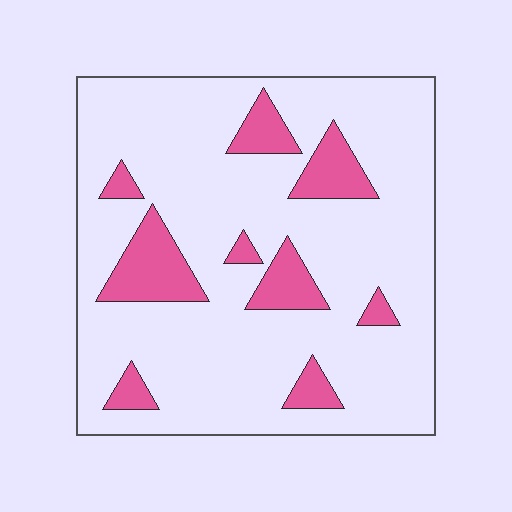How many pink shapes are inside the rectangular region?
9.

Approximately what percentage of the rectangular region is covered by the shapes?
Approximately 15%.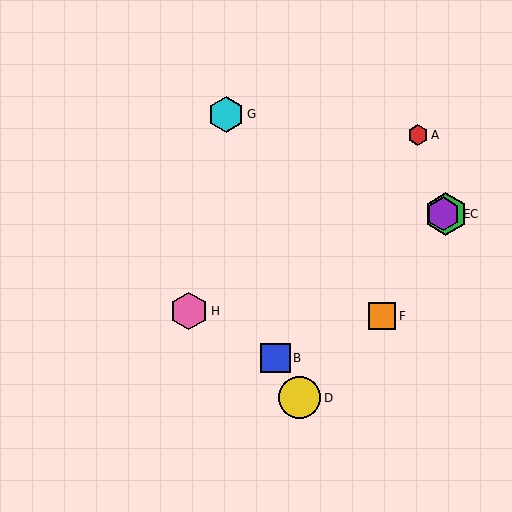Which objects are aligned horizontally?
Objects C, E are aligned horizontally.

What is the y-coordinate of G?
Object G is at y≈114.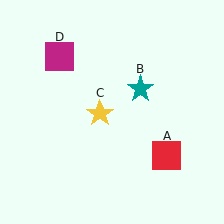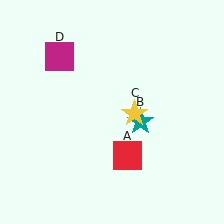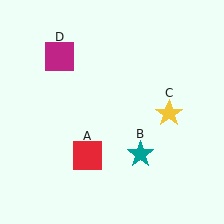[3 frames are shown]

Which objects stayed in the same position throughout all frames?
Magenta square (object D) remained stationary.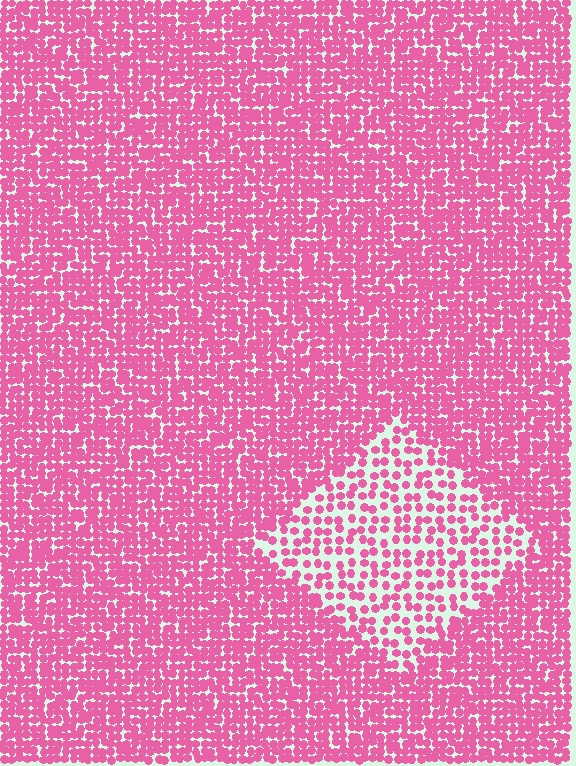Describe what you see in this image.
The image contains small pink elements arranged at two different densities. A diamond-shaped region is visible where the elements are less densely packed than the surrounding area.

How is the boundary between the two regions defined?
The boundary is defined by a change in element density (approximately 2.1x ratio). All elements are the same color, size, and shape.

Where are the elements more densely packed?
The elements are more densely packed outside the diamond boundary.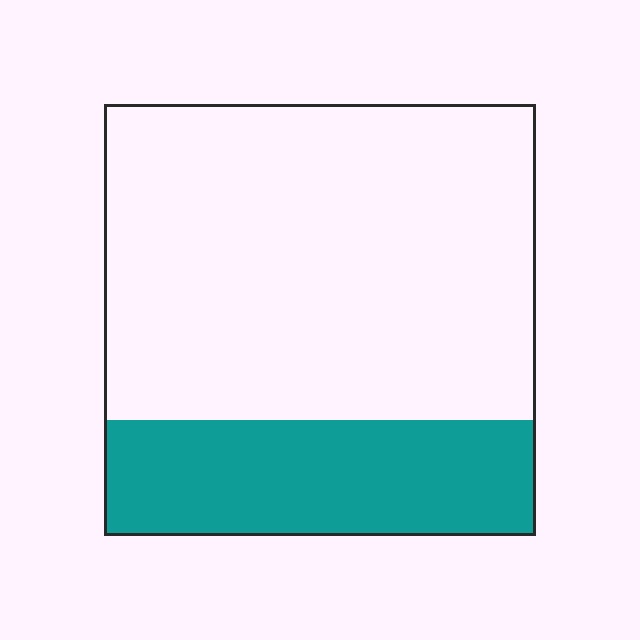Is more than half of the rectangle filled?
No.